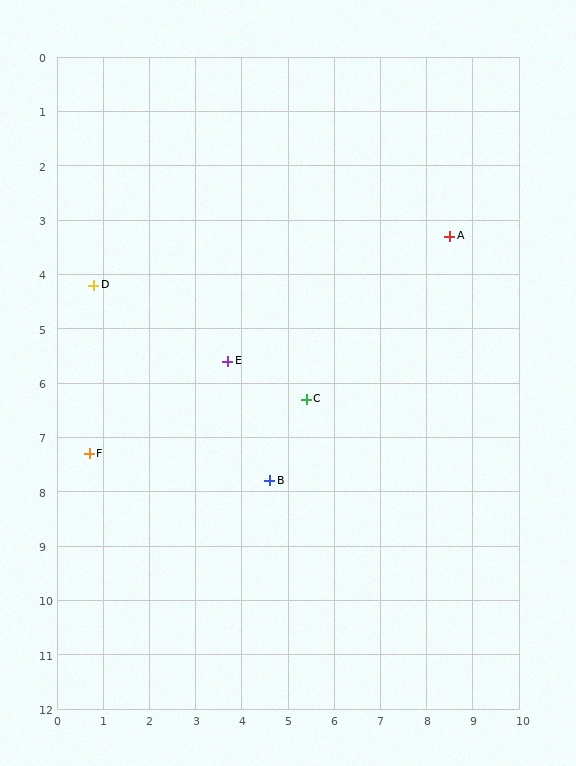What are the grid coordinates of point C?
Point C is at approximately (5.4, 6.3).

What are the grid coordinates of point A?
Point A is at approximately (8.5, 3.3).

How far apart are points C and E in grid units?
Points C and E are about 1.8 grid units apart.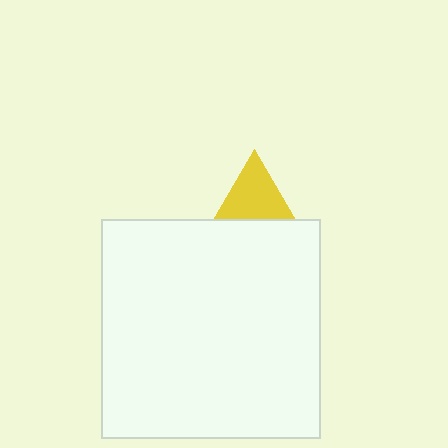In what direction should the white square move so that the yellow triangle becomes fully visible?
The white square should move down. That is the shortest direction to clear the overlap and leave the yellow triangle fully visible.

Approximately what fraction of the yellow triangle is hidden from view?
Roughly 58% of the yellow triangle is hidden behind the white square.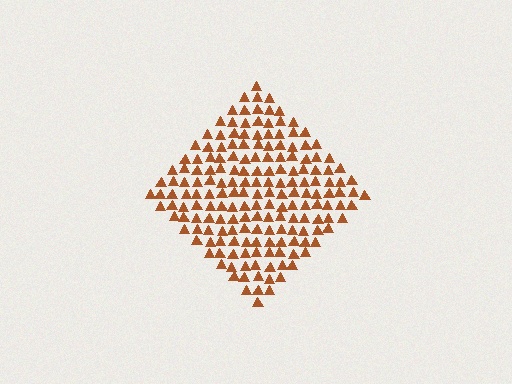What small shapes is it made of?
It is made of small triangles.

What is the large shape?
The large shape is a diamond.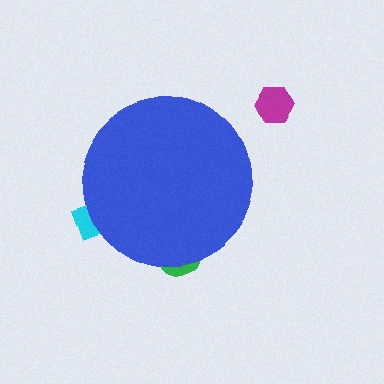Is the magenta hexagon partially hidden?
No, the magenta hexagon is fully visible.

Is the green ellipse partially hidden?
Yes, the green ellipse is partially hidden behind the blue circle.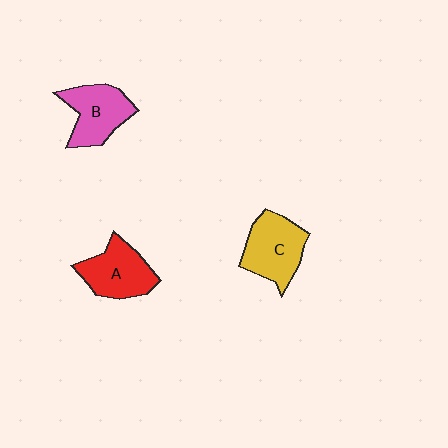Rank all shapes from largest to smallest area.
From largest to smallest: C (yellow), A (red), B (pink).